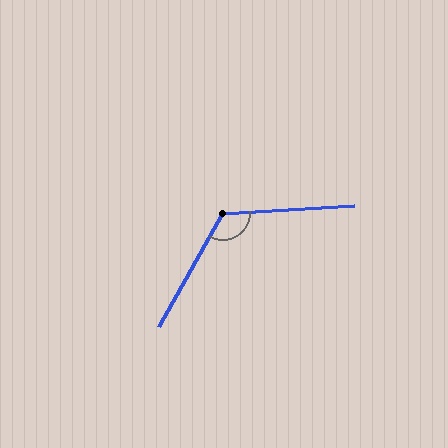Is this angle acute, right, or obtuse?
It is obtuse.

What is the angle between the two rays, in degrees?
Approximately 123 degrees.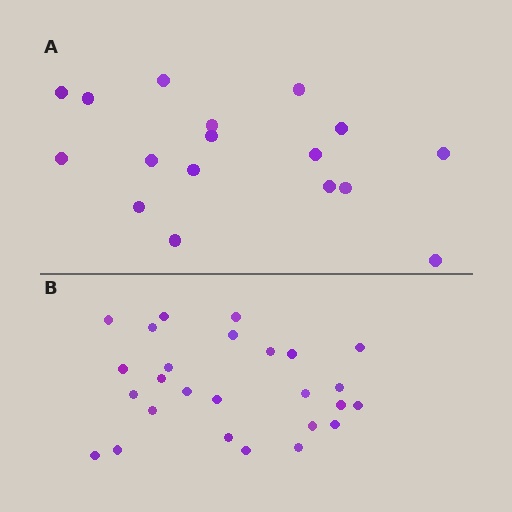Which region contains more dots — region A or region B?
Region B (the bottom region) has more dots.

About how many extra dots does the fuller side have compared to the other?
Region B has roughly 8 or so more dots than region A.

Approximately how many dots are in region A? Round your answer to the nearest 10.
About 20 dots. (The exact count is 17, which rounds to 20.)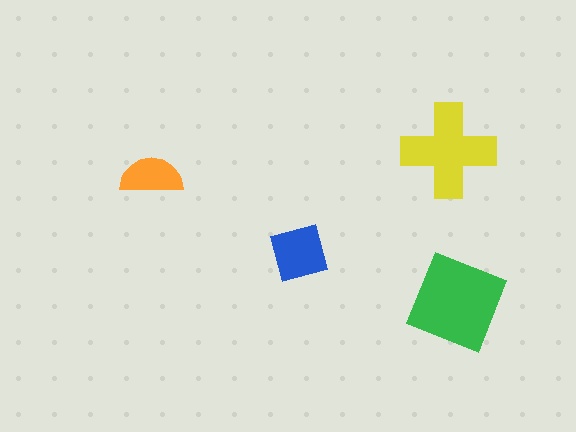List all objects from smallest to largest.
The orange semicircle, the blue diamond, the yellow cross, the green square.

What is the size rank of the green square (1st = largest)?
1st.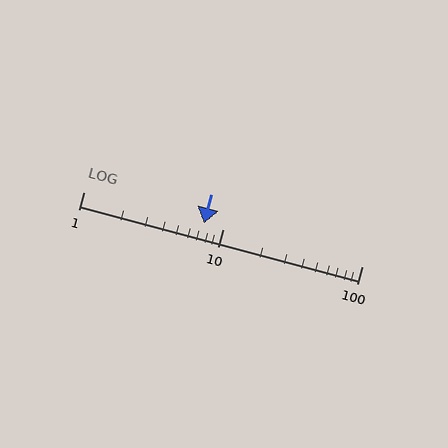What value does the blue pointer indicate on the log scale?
The pointer indicates approximately 7.3.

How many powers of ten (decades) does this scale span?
The scale spans 2 decades, from 1 to 100.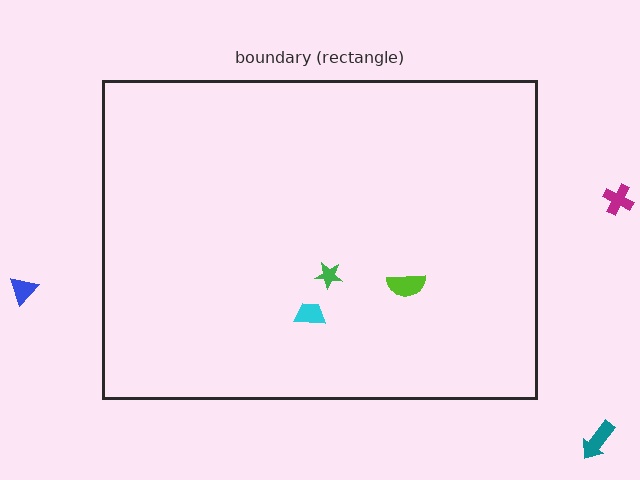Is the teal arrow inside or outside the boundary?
Outside.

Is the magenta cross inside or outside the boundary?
Outside.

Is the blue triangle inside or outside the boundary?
Outside.